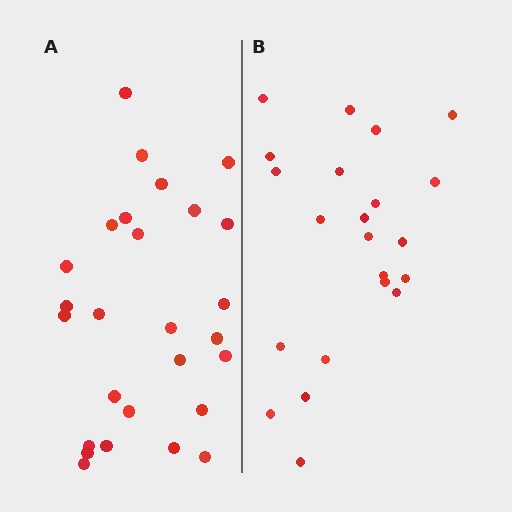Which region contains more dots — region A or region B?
Region A (the left region) has more dots.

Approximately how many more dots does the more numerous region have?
Region A has about 5 more dots than region B.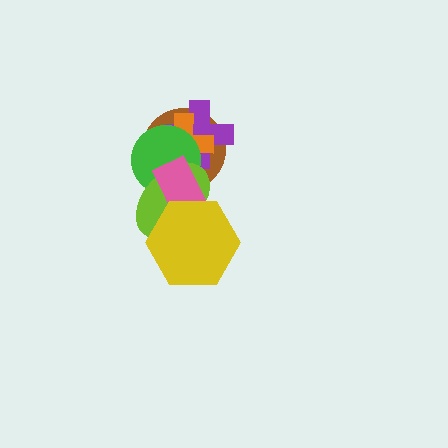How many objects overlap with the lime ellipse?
5 objects overlap with the lime ellipse.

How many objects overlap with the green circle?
5 objects overlap with the green circle.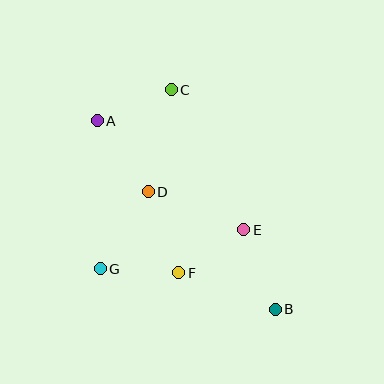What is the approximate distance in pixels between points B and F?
The distance between B and F is approximately 103 pixels.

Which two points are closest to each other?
Points E and F are closest to each other.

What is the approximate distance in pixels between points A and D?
The distance between A and D is approximately 87 pixels.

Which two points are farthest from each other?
Points A and B are farthest from each other.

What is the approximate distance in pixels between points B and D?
The distance between B and D is approximately 173 pixels.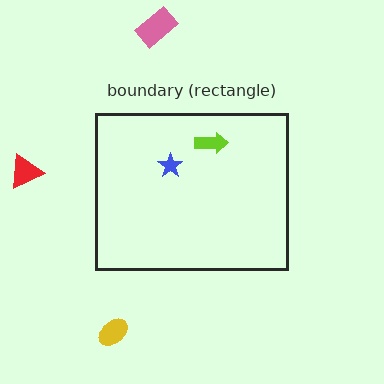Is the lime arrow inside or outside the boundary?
Inside.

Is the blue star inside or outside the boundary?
Inside.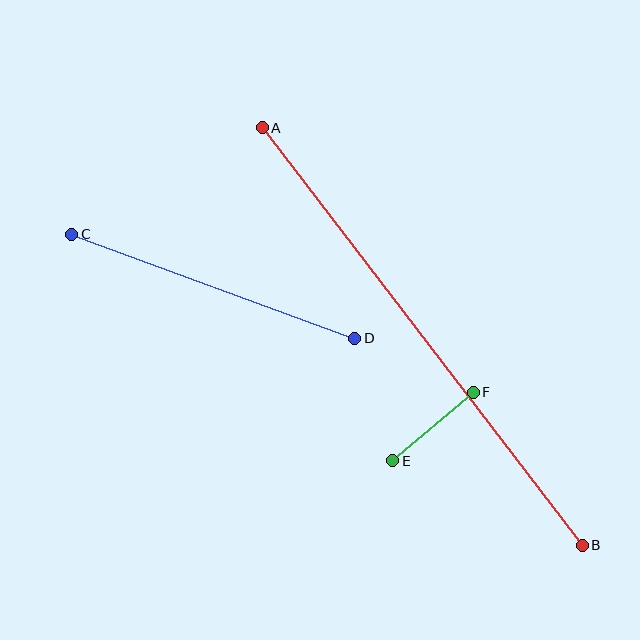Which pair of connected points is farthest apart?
Points A and B are farthest apart.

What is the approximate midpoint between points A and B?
The midpoint is at approximately (422, 337) pixels.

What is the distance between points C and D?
The distance is approximately 301 pixels.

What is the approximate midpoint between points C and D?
The midpoint is at approximately (213, 286) pixels.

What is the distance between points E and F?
The distance is approximately 106 pixels.